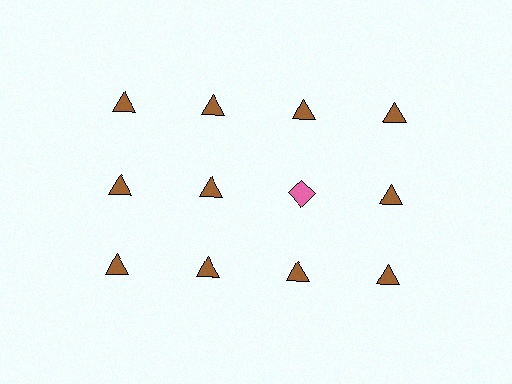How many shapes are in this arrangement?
There are 12 shapes arranged in a grid pattern.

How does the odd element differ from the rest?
It differs in both color (pink instead of brown) and shape (diamond instead of triangle).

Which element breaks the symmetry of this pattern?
The pink diamond in the second row, center column breaks the symmetry. All other shapes are brown triangles.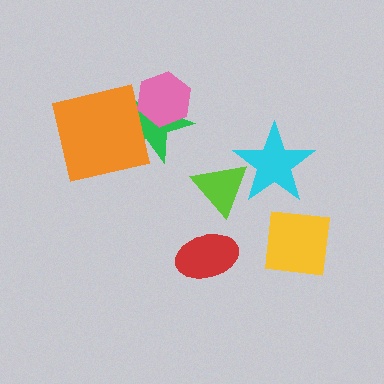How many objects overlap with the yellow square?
0 objects overlap with the yellow square.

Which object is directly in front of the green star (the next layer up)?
The orange square is directly in front of the green star.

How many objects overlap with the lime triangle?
1 object overlaps with the lime triangle.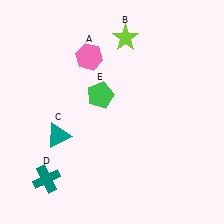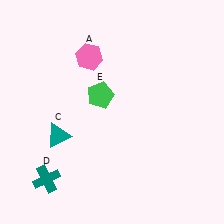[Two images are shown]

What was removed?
The lime star (B) was removed in Image 2.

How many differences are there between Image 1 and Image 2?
There is 1 difference between the two images.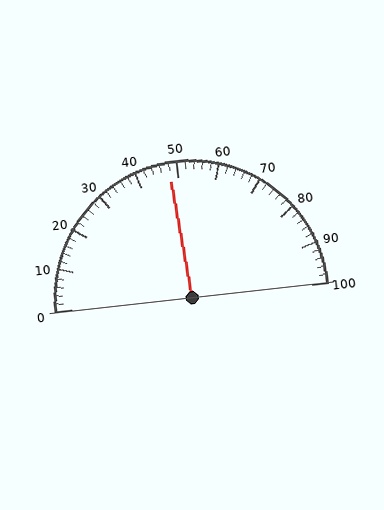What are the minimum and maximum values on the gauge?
The gauge ranges from 0 to 100.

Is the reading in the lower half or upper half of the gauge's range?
The reading is in the lower half of the range (0 to 100).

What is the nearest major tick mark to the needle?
The nearest major tick mark is 50.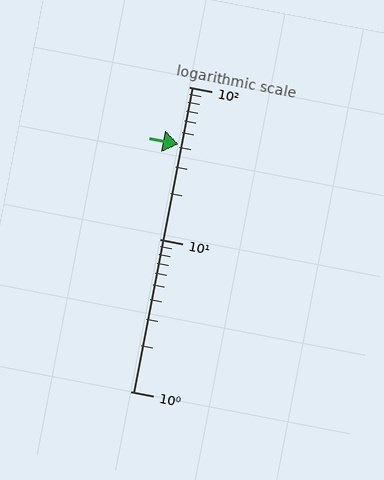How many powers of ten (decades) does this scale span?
The scale spans 2 decades, from 1 to 100.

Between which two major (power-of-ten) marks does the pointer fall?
The pointer is between 10 and 100.